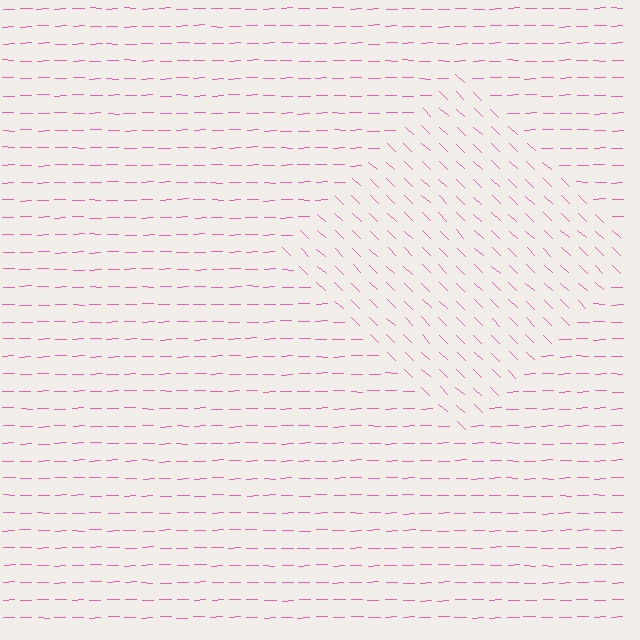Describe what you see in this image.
The image is filled with small pink line segments. A diamond region in the image has lines oriented differently from the surrounding lines, creating a visible texture boundary.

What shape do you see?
I see a diamond.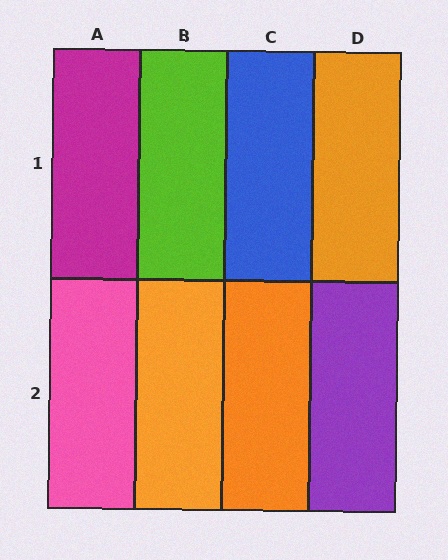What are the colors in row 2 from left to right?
Pink, orange, orange, purple.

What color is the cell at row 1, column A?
Magenta.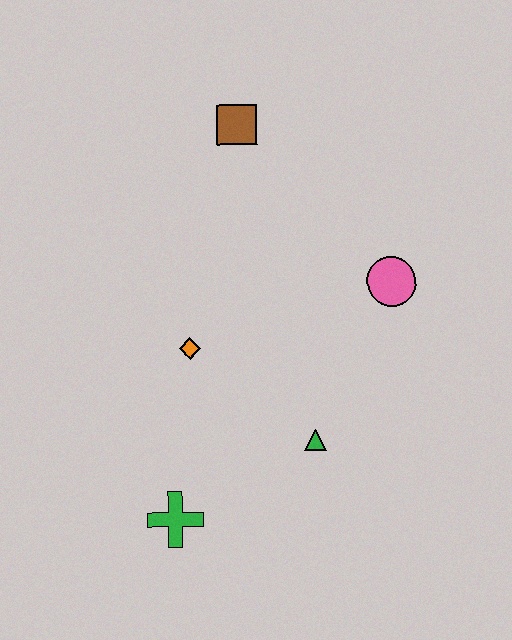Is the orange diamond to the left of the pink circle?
Yes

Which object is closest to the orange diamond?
The green triangle is closest to the orange diamond.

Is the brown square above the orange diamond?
Yes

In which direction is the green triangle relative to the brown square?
The green triangle is below the brown square.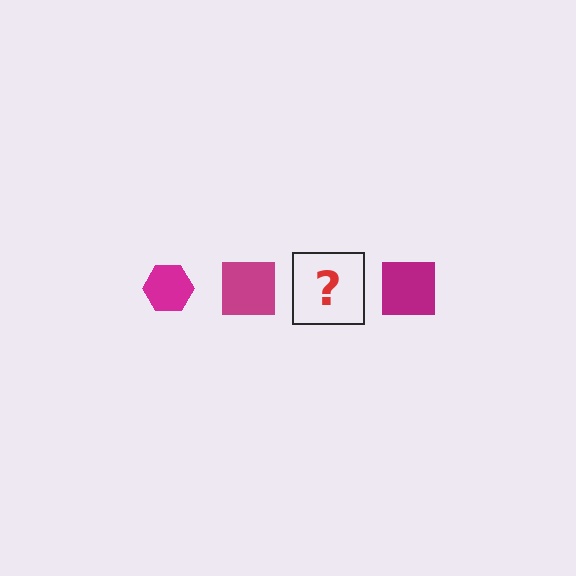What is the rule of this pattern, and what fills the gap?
The rule is that the pattern cycles through hexagon, square shapes in magenta. The gap should be filled with a magenta hexagon.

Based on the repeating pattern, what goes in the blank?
The blank should be a magenta hexagon.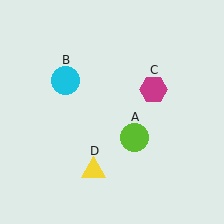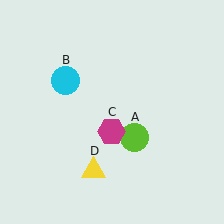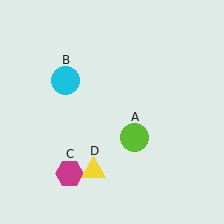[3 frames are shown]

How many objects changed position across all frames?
1 object changed position: magenta hexagon (object C).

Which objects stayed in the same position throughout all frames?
Lime circle (object A) and cyan circle (object B) and yellow triangle (object D) remained stationary.